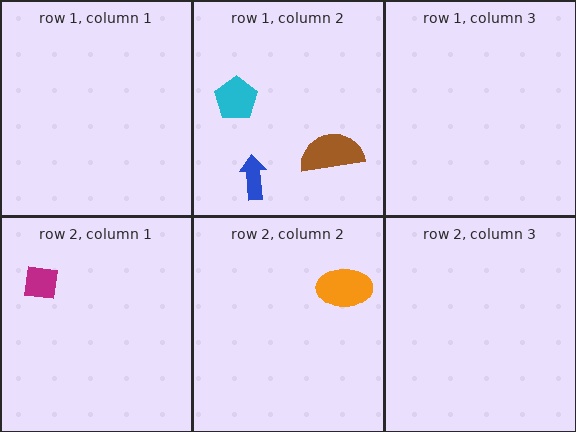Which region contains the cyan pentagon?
The row 1, column 2 region.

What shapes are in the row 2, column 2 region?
The orange ellipse.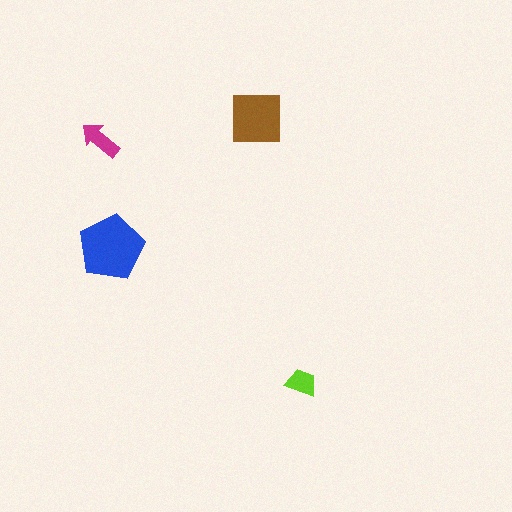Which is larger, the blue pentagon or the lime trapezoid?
The blue pentagon.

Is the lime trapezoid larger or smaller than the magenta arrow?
Smaller.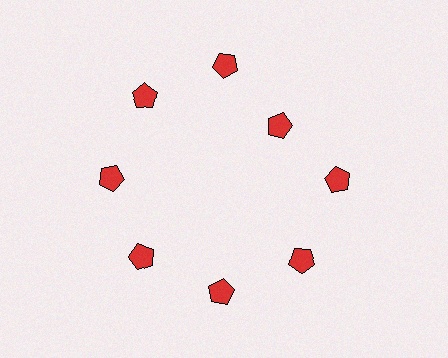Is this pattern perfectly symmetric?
No. The 8 red pentagons are arranged in a ring, but one element near the 2 o'clock position is pulled inward toward the center, breaking the 8-fold rotational symmetry.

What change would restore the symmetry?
The symmetry would be restored by moving it outward, back onto the ring so that all 8 pentagons sit at equal angles and equal distance from the center.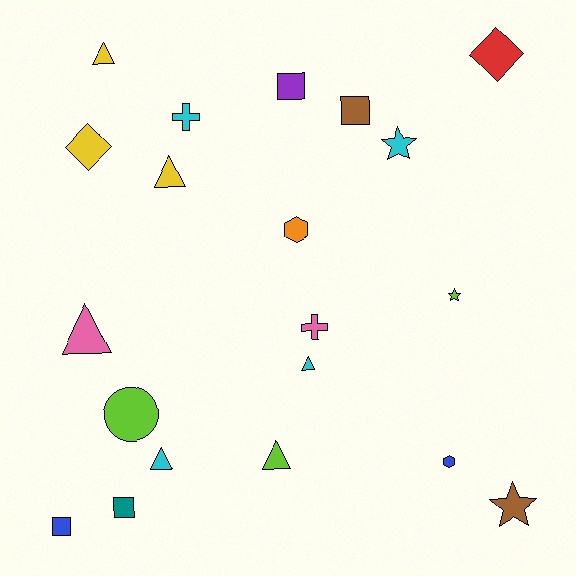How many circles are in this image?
There is 1 circle.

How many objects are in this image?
There are 20 objects.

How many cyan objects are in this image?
There are 4 cyan objects.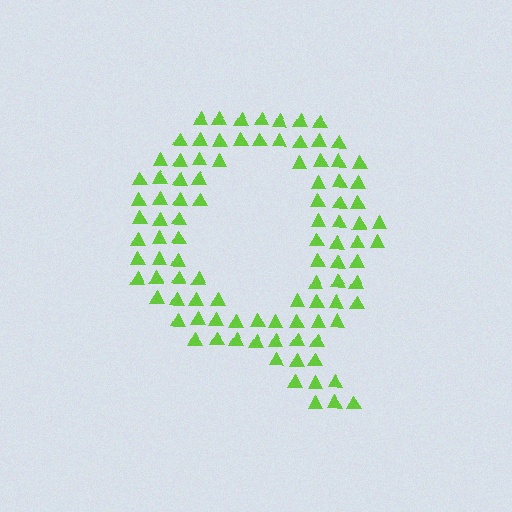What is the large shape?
The large shape is the letter Q.